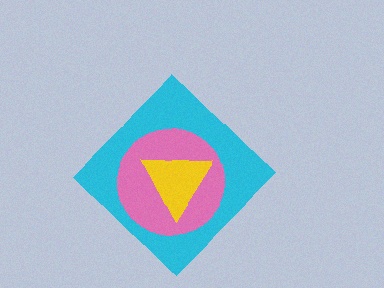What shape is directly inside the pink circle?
The yellow triangle.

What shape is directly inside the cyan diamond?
The pink circle.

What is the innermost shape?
The yellow triangle.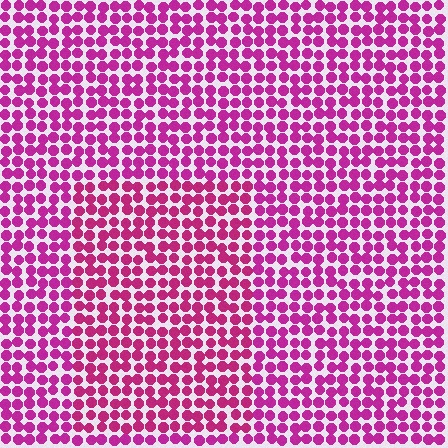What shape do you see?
I see a rectangle.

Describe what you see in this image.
The image is filled with small magenta elements in a uniform arrangement. A rectangle-shaped region is visible where the elements are tinted to a slightly different hue, forming a subtle color boundary.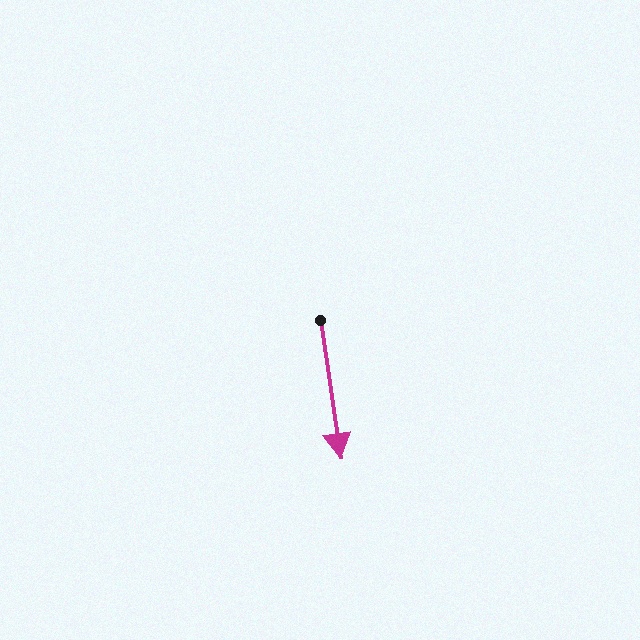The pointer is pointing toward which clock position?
Roughly 6 o'clock.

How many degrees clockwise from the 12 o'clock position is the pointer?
Approximately 172 degrees.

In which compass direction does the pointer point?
South.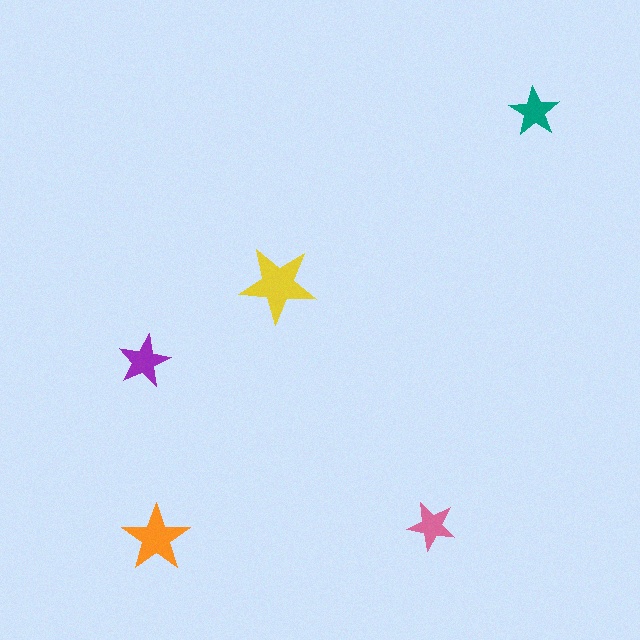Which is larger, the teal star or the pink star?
The teal one.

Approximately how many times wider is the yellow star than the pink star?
About 1.5 times wider.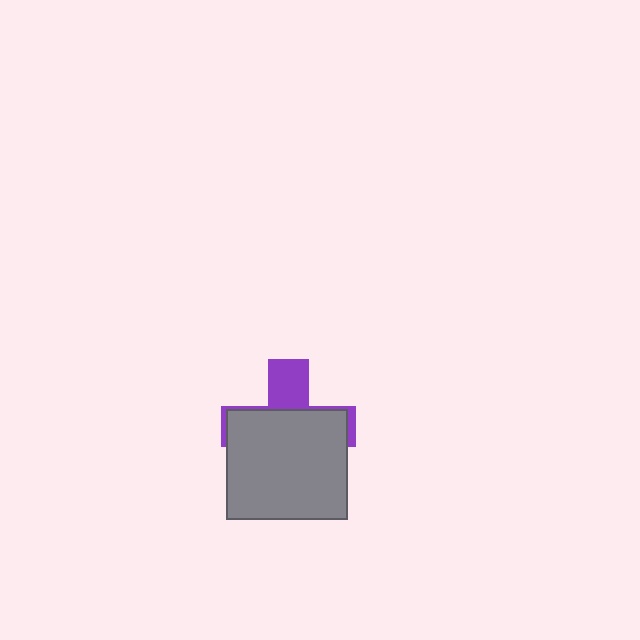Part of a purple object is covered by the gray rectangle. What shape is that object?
It is a cross.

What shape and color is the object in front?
The object in front is a gray rectangle.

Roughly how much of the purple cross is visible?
A small part of it is visible (roughly 31%).